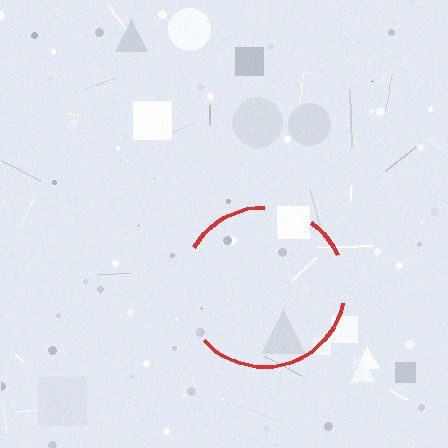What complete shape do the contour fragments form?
The contour fragments form a circle.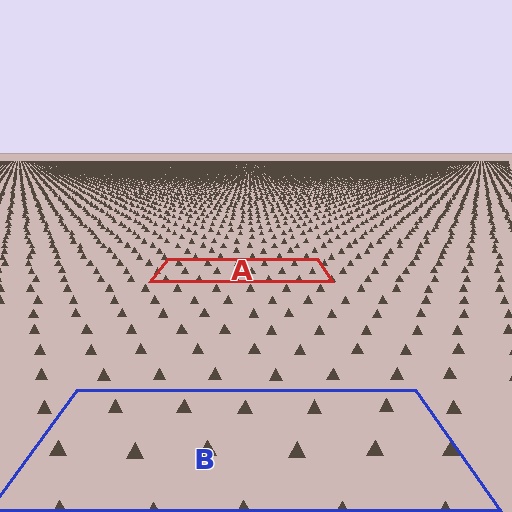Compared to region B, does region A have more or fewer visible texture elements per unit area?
Region A has more texture elements per unit area — they are packed more densely because it is farther away.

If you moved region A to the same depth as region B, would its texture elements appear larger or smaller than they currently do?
They would appear larger. At a closer depth, the same texture elements are projected at a bigger on-screen size.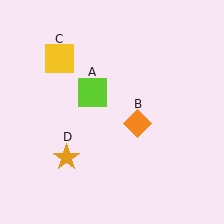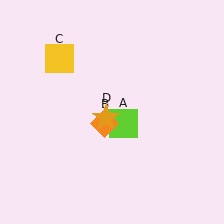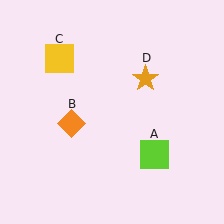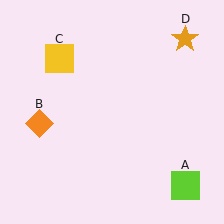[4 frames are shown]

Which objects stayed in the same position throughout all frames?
Yellow square (object C) remained stationary.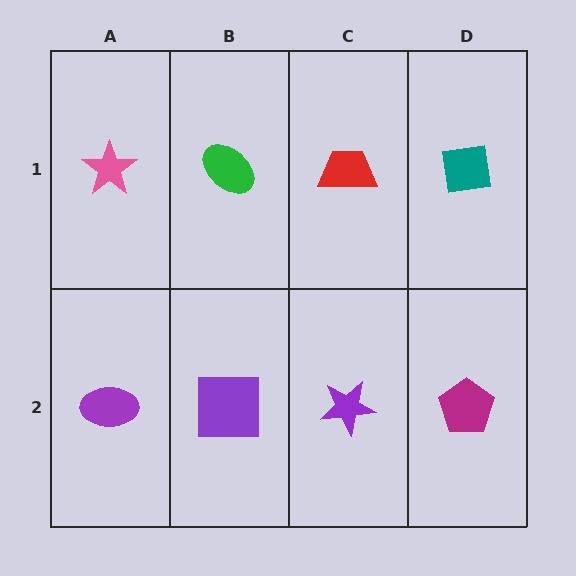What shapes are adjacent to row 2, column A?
A pink star (row 1, column A), a purple square (row 2, column B).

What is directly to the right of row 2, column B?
A purple star.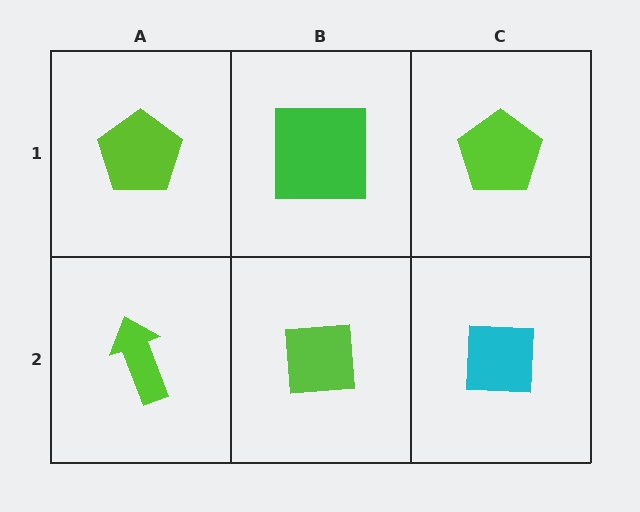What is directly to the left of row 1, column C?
A green square.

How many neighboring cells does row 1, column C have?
2.